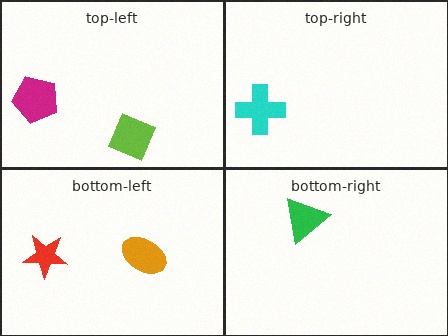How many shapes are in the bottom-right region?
1.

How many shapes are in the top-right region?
1.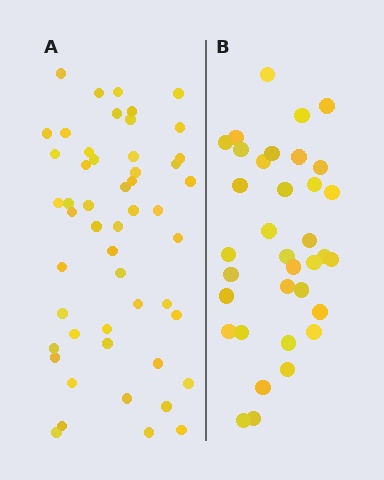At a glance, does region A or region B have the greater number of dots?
Region A (the left region) has more dots.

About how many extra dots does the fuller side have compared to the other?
Region A has approximately 15 more dots than region B.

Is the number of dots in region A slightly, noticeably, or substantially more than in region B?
Region A has substantially more. The ratio is roughly 1.5 to 1.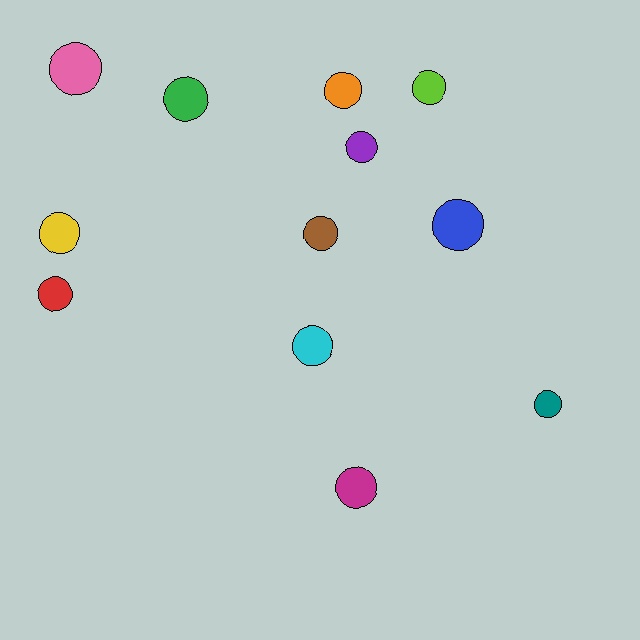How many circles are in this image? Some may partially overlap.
There are 12 circles.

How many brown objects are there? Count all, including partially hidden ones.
There is 1 brown object.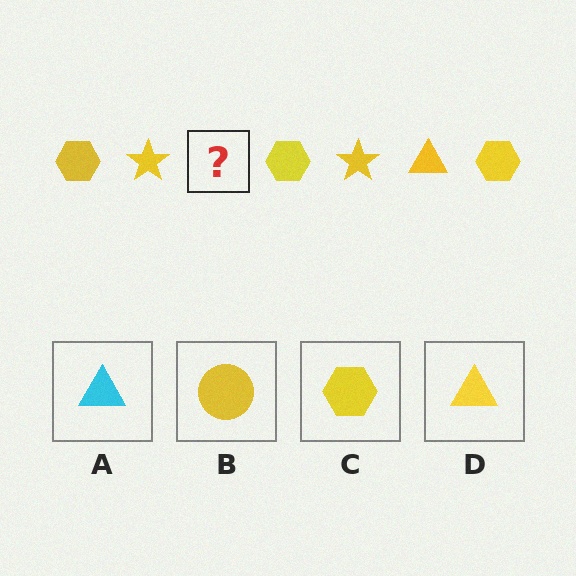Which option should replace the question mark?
Option D.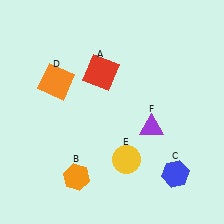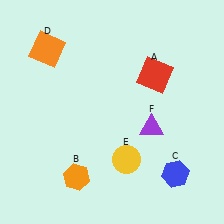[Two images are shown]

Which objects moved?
The objects that moved are: the red square (A), the orange square (D).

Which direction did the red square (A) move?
The red square (A) moved right.